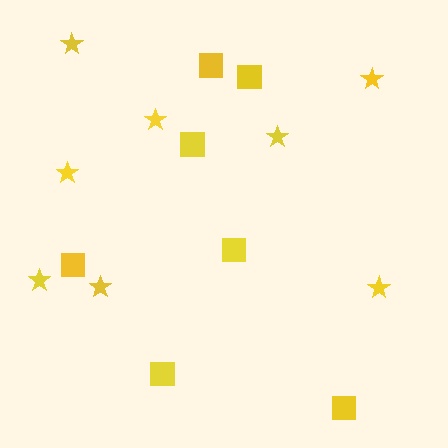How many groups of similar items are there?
There are 2 groups: one group of squares (7) and one group of stars (8).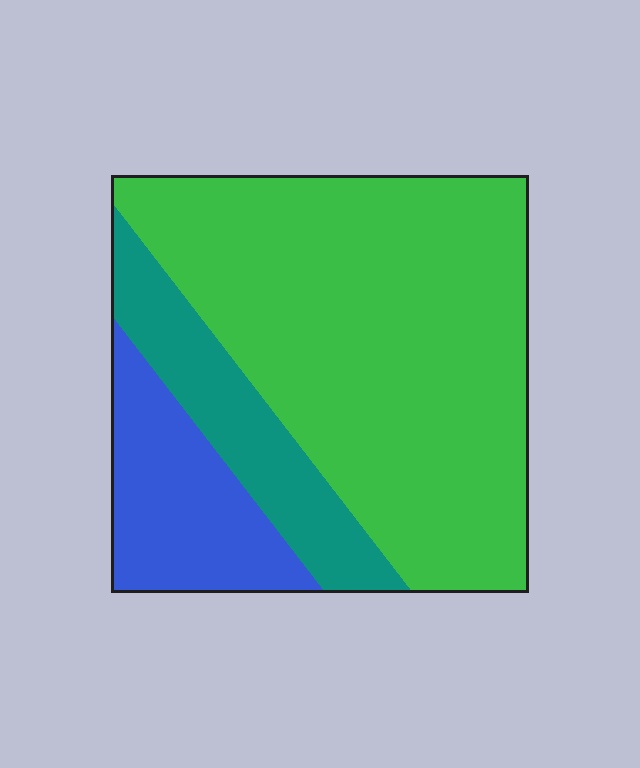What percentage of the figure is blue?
Blue takes up about one sixth (1/6) of the figure.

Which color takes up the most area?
Green, at roughly 65%.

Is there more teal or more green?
Green.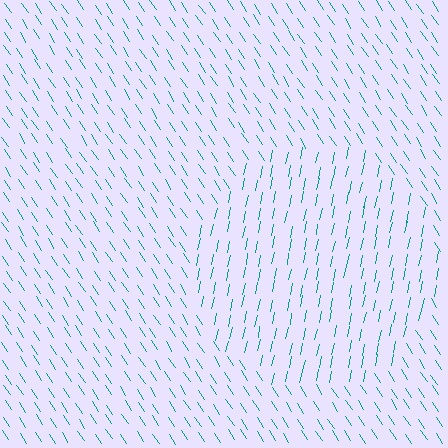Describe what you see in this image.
The image is filled with small teal line segments. A circle region in the image has lines oriented differently from the surrounding lines, creating a visible texture boundary.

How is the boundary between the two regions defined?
The boundary is defined purely by a change in line orientation (approximately 45 degrees difference). All lines are the same color and thickness.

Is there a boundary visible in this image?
Yes, there is a texture boundary formed by a change in line orientation.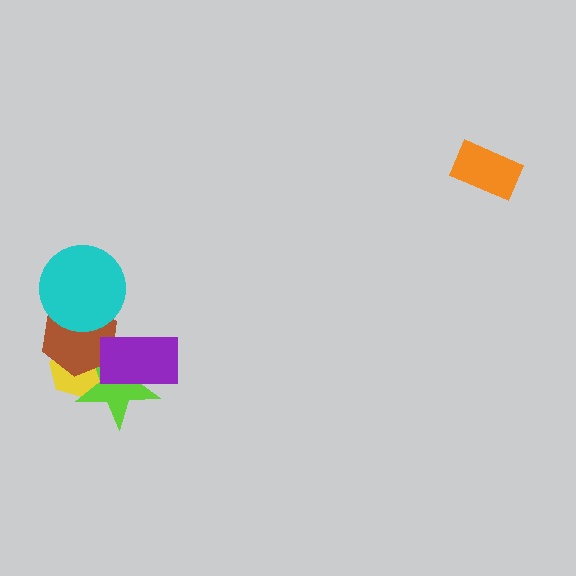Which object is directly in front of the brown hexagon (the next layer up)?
The cyan circle is directly in front of the brown hexagon.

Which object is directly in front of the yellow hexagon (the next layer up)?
The lime star is directly in front of the yellow hexagon.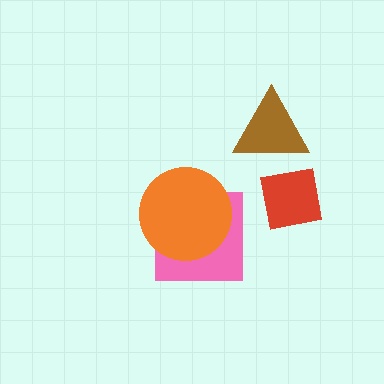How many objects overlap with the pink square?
1 object overlaps with the pink square.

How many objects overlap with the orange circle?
1 object overlaps with the orange circle.